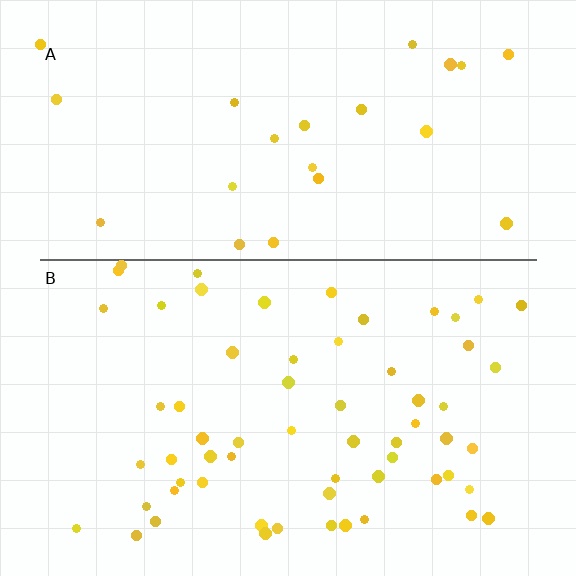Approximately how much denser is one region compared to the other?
Approximately 2.6× — region B over region A.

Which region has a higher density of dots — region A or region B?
B (the bottom).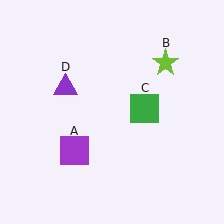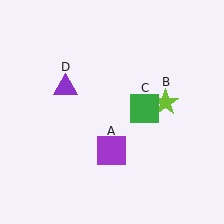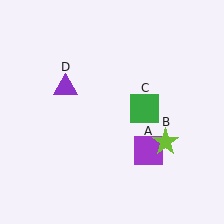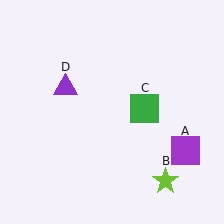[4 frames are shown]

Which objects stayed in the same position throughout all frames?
Green square (object C) and purple triangle (object D) remained stationary.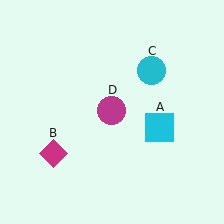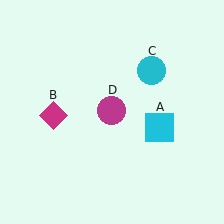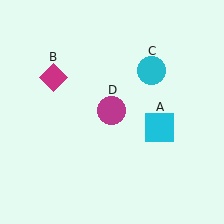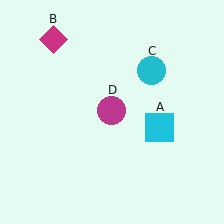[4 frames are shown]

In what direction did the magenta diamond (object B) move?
The magenta diamond (object B) moved up.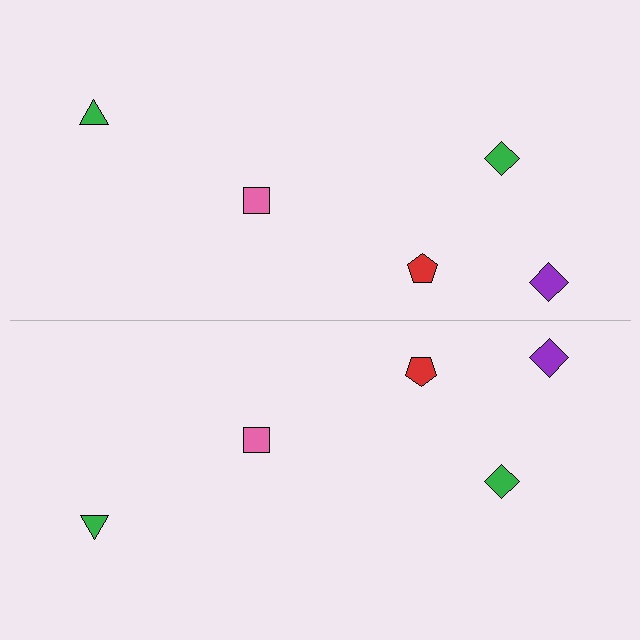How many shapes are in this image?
There are 10 shapes in this image.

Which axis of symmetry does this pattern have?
The pattern has a horizontal axis of symmetry running through the center of the image.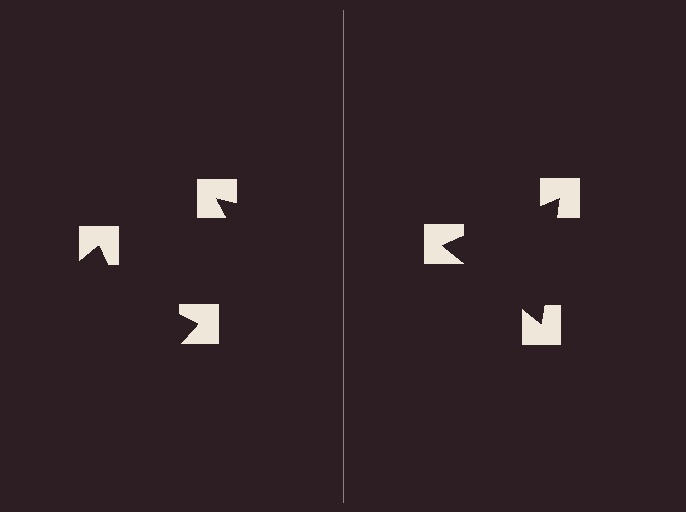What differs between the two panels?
The notched squares are positioned identically on both sides; only the wedge orientations differ. On the right they align to a triangle; on the left they are misaligned.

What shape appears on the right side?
An illusory triangle.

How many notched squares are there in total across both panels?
6 — 3 on each side.